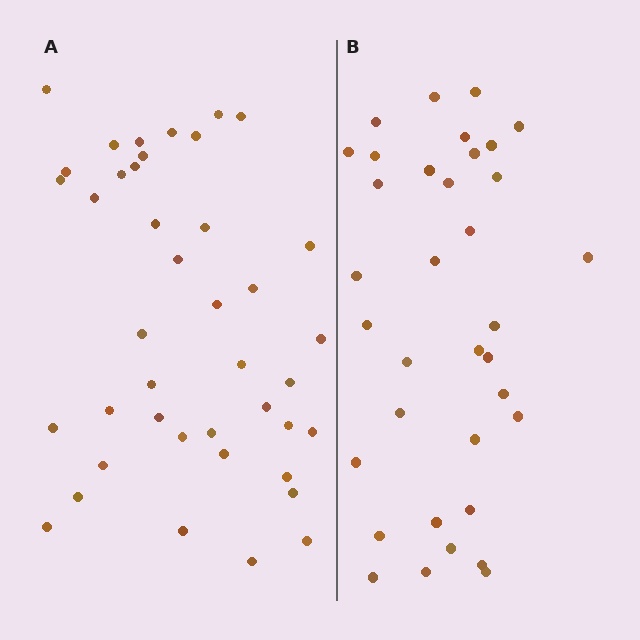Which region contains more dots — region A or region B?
Region A (the left region) has more dots.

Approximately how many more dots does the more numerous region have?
Region A has about 6 more dots than region B.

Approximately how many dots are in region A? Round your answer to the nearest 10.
About 40 dots. (The exact count is 41, which rounds to 40.)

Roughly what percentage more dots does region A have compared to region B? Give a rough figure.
About 15% more.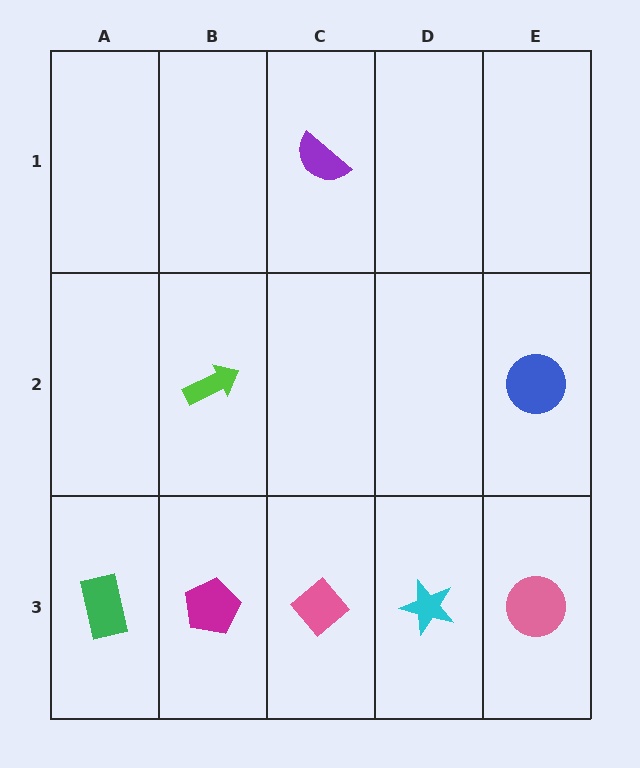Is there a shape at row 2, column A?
No, that cell is empty.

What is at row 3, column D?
A cyan star.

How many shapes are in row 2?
2 shapes.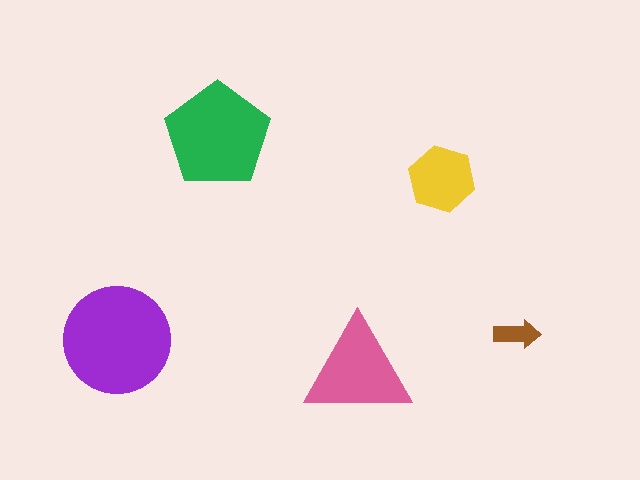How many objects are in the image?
There are 5 objects in the image.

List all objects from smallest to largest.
The brown arrow, the yellow hexagon, the pink triangle, the green pentagon, the purple circle.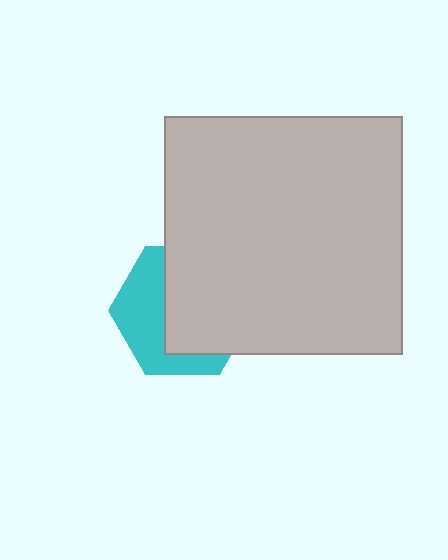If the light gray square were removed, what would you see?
You would see the complete cyan hexagon.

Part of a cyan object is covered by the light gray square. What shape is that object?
It is a hexagon.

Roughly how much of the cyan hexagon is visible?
A small part of it is visible (roughly 41%).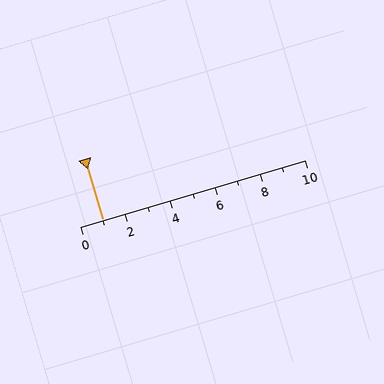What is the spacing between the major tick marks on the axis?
The major ticks are spaced 2 apart.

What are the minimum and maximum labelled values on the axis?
The axis runs from 0 to 10.